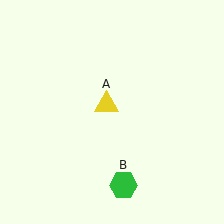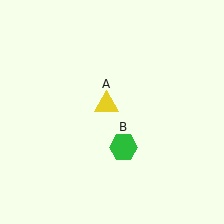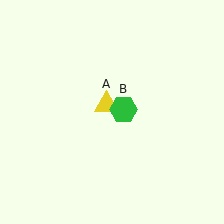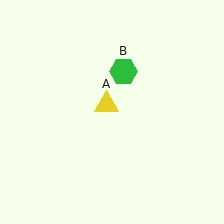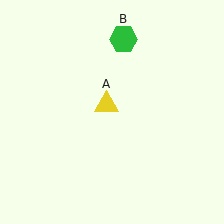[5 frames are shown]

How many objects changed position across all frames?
1 object changed position: green hexagon (object B).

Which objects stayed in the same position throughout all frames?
Yellow triangle (object A) remained stationary.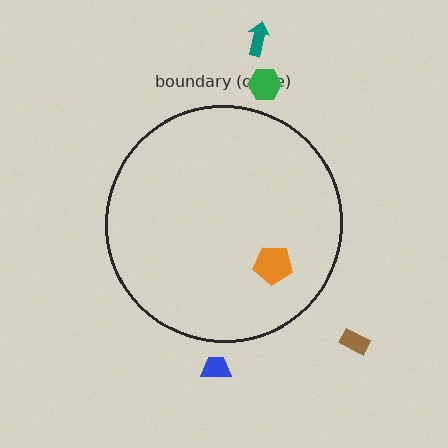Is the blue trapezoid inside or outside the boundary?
Outside.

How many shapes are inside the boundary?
1 inside, 4 outside.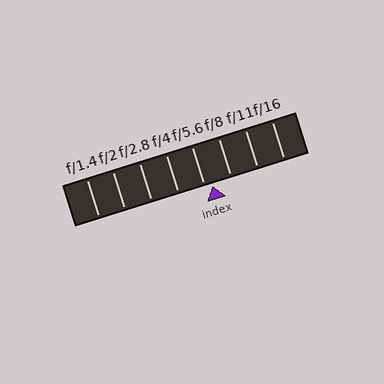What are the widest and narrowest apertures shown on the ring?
The widest aperture shown is f/1.4 and the narrowest is f/16.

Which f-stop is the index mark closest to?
The index mark is closest to f/5.6.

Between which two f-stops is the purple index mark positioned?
The index mark is between f/5.6 and f/8.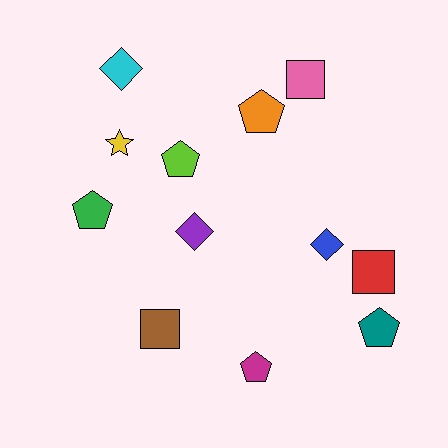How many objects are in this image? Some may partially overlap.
There are 12 objects.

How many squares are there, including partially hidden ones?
There are 3 squares.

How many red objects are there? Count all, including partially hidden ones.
There is 1 red object.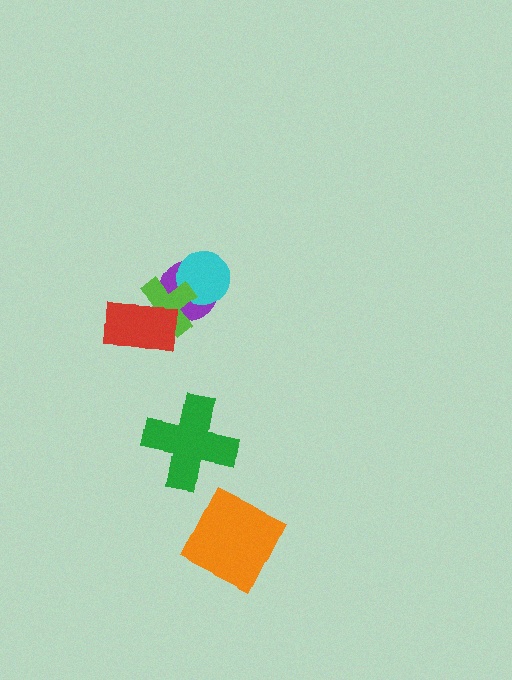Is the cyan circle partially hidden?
Yes, it is partially covered by another shape.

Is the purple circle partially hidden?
Yes, it is partially covered by another shape.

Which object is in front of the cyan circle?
The lime cross is in front of the cyan circle.